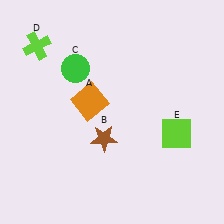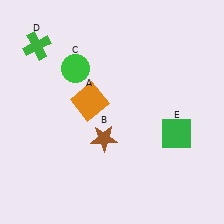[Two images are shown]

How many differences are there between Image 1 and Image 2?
There are 2 differences between the two images.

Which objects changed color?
D changed from lime to green. E changed from lime to green.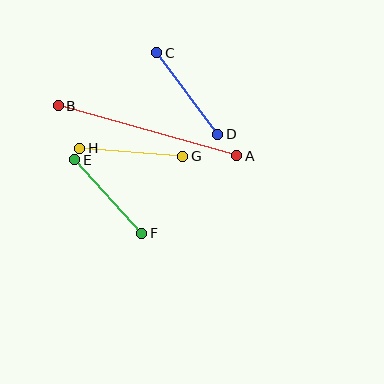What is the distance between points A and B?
The distance is approximately 186 pixels.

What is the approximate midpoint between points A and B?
The midpoint is at approximately (148, 131) pixels.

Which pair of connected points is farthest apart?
Points A and B are farthest apart.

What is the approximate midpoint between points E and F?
The midpoint is at approximately (108, 196) pixels.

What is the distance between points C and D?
The distance is approximately 102 pixels.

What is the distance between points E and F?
The distance is approximately 99 pixels.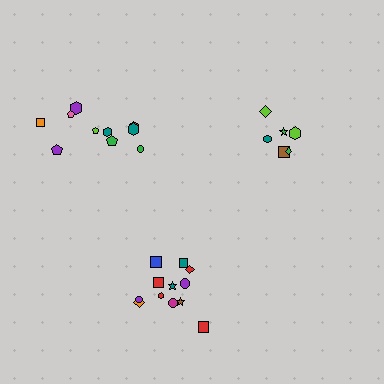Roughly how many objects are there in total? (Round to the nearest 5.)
Roughly 30 objects in total.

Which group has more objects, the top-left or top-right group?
The top-left group.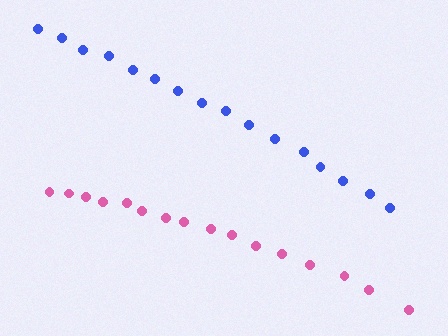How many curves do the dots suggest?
There are 2 distinct paths.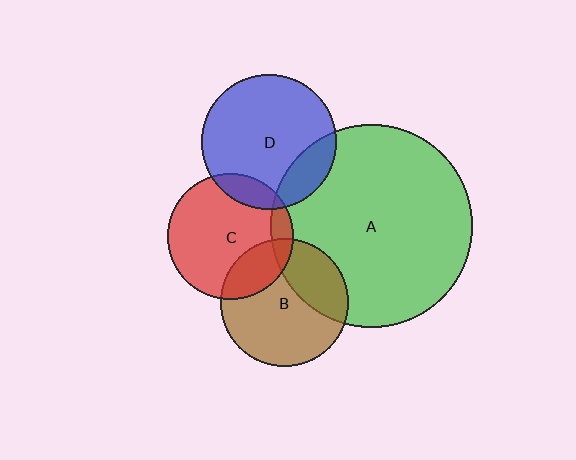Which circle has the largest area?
Circle A (green).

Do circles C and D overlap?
Yes.